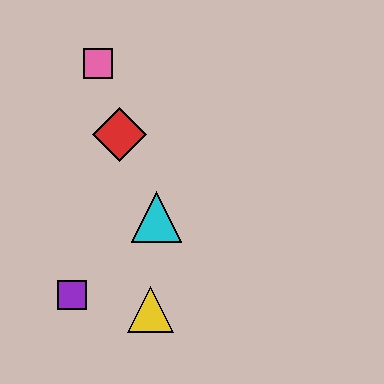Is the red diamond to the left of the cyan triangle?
Yes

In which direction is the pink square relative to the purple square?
The pink square is above the purple square.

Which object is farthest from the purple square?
The pink square is farthest from the purple square.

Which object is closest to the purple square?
The yellow triangle is closest to the purple square.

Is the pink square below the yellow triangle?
No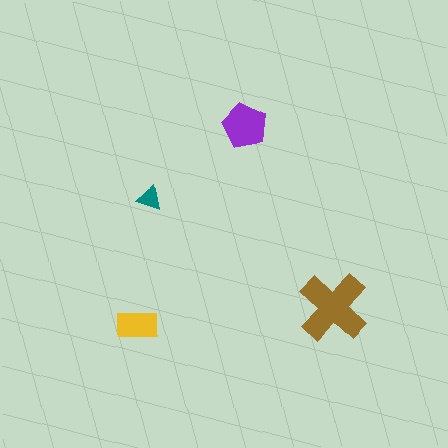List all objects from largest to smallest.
The brown cross, the purple pentagon, the yellow rectangle, the teal triangle.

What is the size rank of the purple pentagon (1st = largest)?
2nd.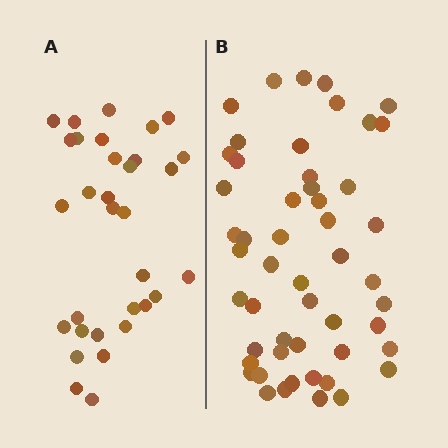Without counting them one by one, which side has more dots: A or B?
Region B (the right region) has more dots.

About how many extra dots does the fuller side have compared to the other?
Region B has approximately 20 more dots than region A.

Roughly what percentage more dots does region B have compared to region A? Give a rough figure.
About 60% more.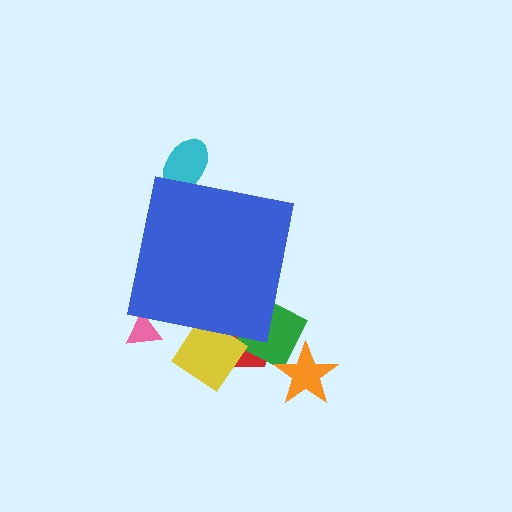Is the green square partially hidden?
Yes, the green square is partially hidden behind the blue square.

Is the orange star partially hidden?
No, the orange star is fully visible.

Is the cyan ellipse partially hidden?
Yes, the cyan ellipse is partially hidden behind the blue square.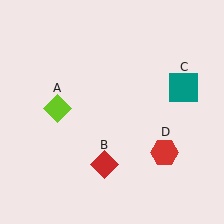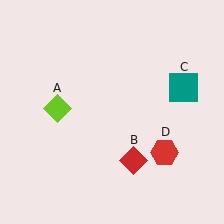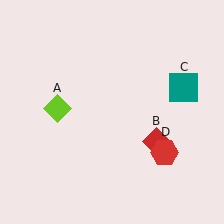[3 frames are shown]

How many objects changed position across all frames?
1 object changed position: red diamond (object B).